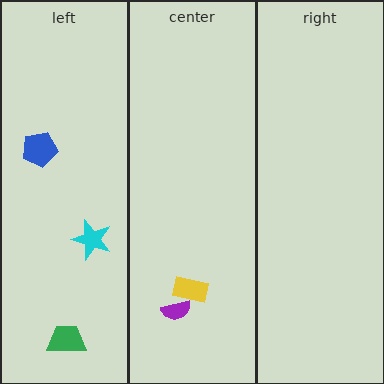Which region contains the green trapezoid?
The left region.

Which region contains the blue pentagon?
The left region.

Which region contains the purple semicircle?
The center region.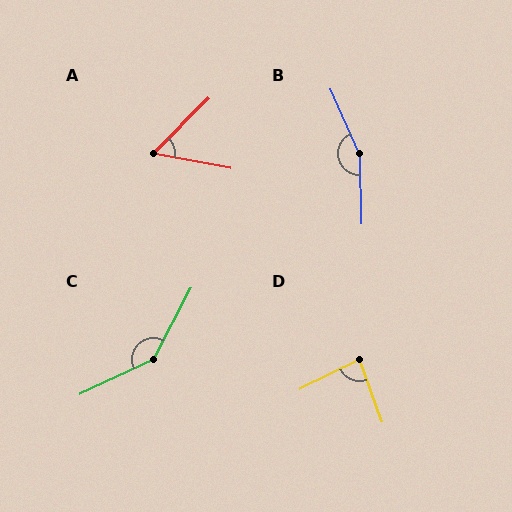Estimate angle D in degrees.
Approximately 84 degrees.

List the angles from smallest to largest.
A (55°), D (84°), C (143°), B (158°).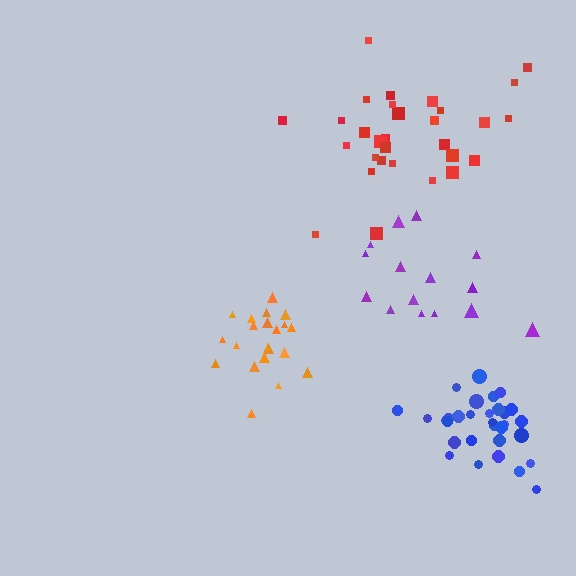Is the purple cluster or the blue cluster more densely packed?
Blue.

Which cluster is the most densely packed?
Blue.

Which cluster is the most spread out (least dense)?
Purple.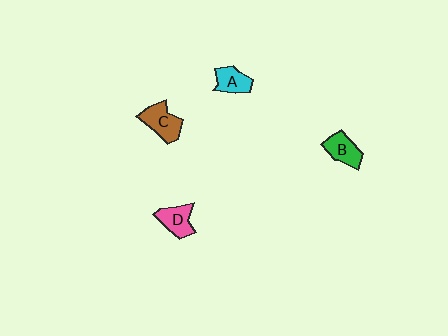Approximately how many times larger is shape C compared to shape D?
Approximately 1.2 times.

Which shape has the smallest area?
Shape A (cyan).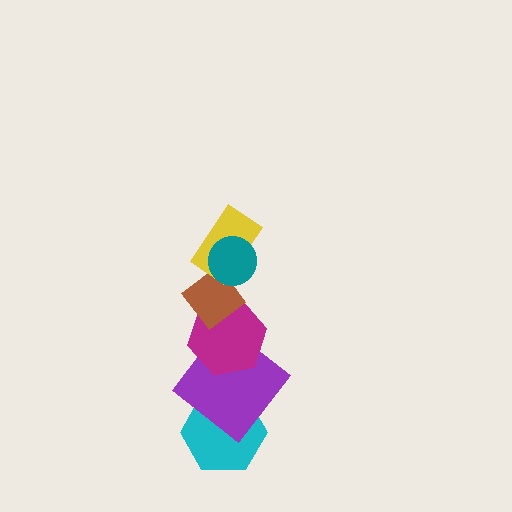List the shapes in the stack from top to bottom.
From top to bottom: the teal circle, the yellow rectangle, the brown diamond, the magenta hexagon, the purple diamond, the cyan hexagon.